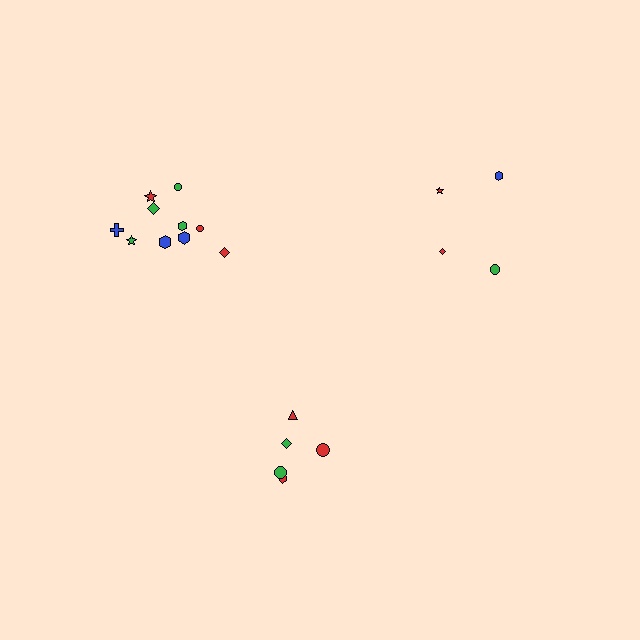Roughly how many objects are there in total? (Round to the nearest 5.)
Roughly 20 objects in total.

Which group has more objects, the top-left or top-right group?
The top-left group.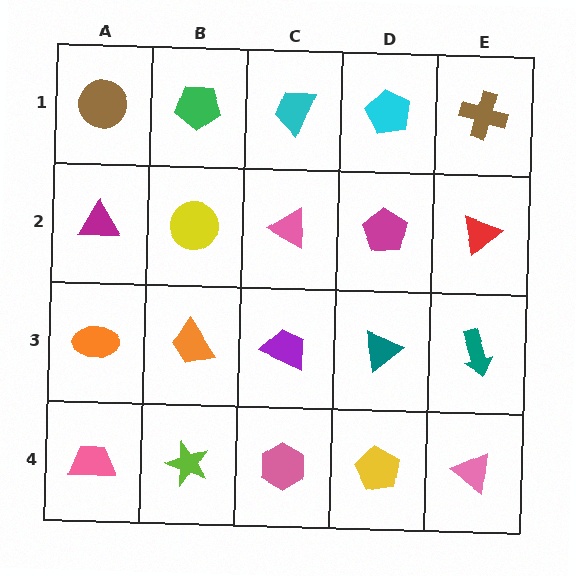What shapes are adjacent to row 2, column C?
A cyan trapezoid (row 1, column C), a purple trapezoid (row 3, column C), a yellow circle (row 2, column B), a magenta pentagon (row 2, column D).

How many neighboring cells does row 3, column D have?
4.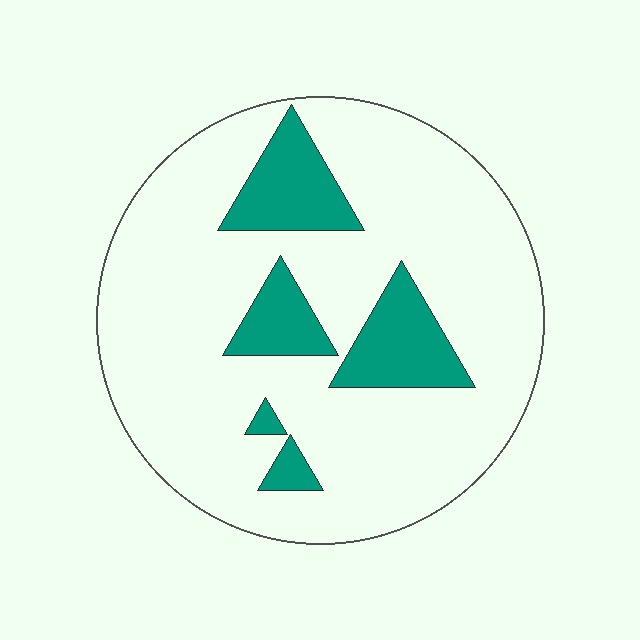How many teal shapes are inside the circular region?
5.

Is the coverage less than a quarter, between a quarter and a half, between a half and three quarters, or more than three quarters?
Less than a quarter.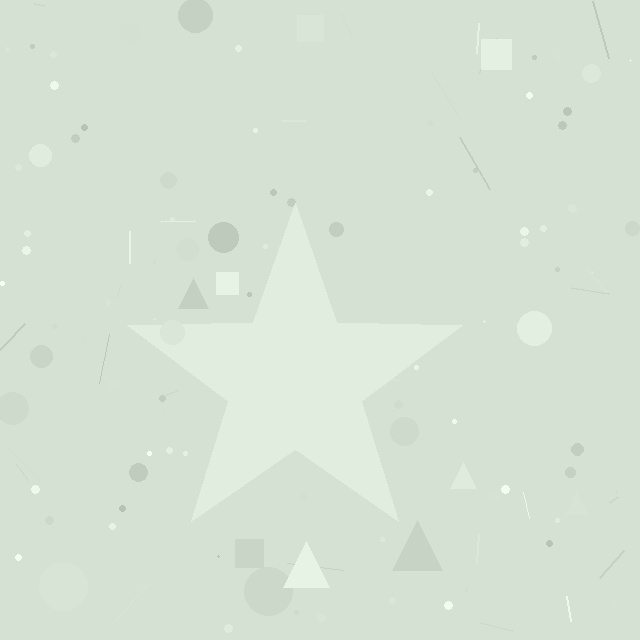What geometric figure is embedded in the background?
A star is embedded in the background.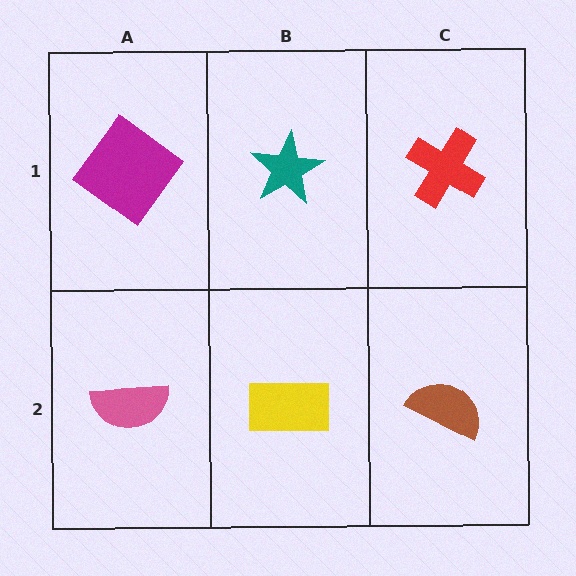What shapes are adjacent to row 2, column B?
A teal star (row 1, column B), a pink semicircle (row 2, column A), a brown semicircle (row 2, column C).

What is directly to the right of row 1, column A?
A teal star.